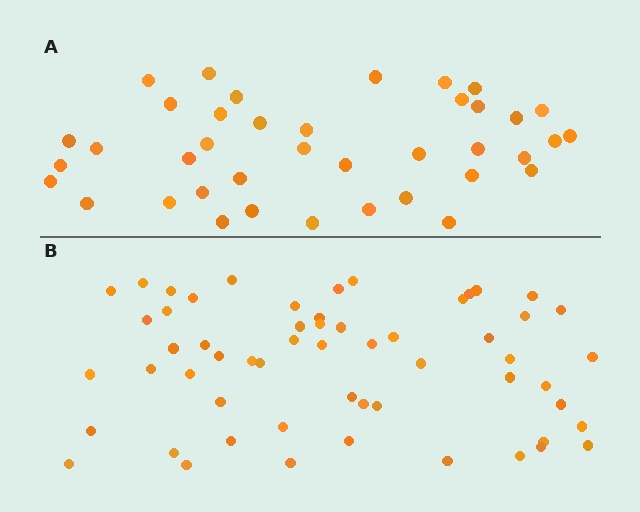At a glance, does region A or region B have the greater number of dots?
Region B (the bottom region) has more dots.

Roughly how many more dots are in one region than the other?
Region B has approximately 20 more dots than region A.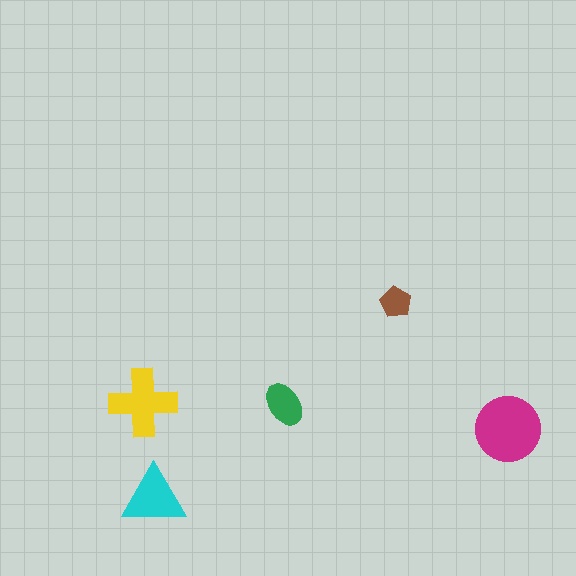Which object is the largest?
The magenta circle.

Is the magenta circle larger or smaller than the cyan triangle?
Larger.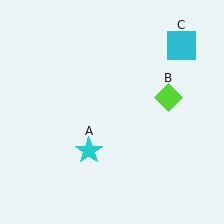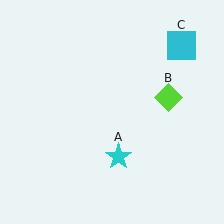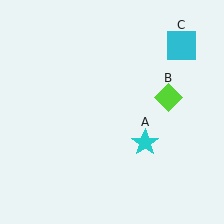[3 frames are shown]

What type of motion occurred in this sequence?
The cyan star (object A) rotated counterclockwise around the center of the scene.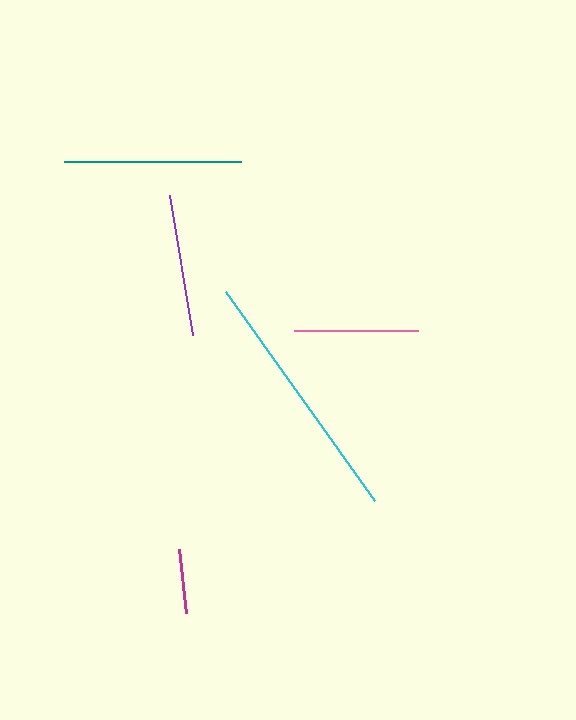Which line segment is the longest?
The cyan line is the longest at approximately 257 pixels.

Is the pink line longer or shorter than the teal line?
The teal line is longer than the pink line.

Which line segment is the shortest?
The magenta line is the shortest at approximately 64 pixels.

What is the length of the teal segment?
The teal segment is approximately 177 pixels long.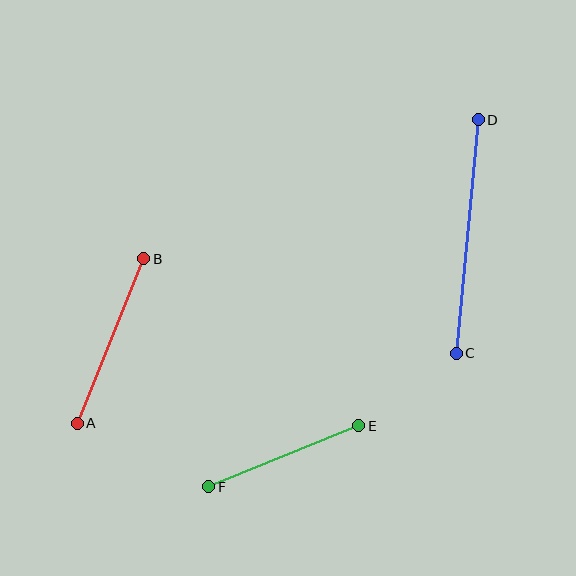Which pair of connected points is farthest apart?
Points C and D are farthest apart.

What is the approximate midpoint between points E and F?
The midpoint is at approximately (284, 456) pixels.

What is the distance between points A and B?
The distance is approximately 178 pixels.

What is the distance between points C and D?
The distance is approximately 235 pixels.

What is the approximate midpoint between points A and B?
The midpoint is at approximately (111, 341) pixels.